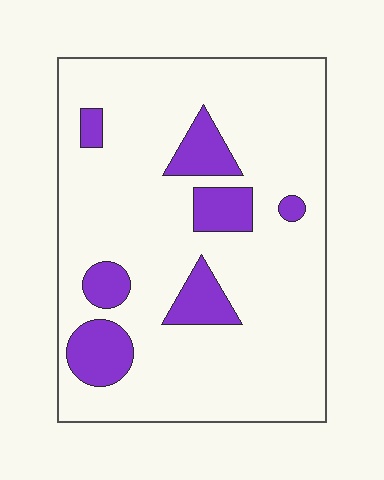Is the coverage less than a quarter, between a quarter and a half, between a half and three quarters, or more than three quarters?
Less than a quarter.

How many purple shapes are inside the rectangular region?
7.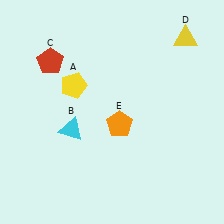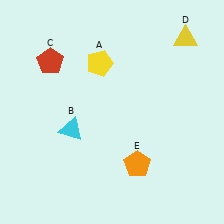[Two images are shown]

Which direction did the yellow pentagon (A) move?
The yellow pentagon (A) moved right.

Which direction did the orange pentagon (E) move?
The orange pentagon (E) moved down.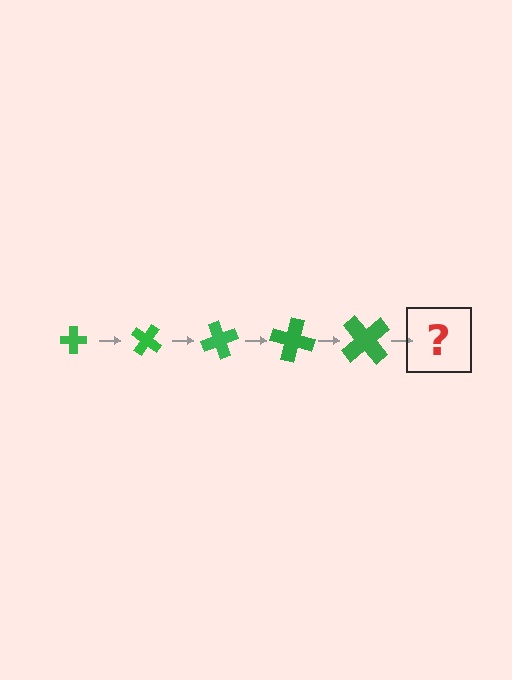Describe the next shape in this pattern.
It should be a cross, larger than the previous one and rotated 175 degrees from the start.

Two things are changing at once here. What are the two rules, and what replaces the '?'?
The two rules are that the cross grows larger each step and it rotates 35 degrees each step. The '?' should be a cross, larger than the previous one and rotated 175 degrees from the start.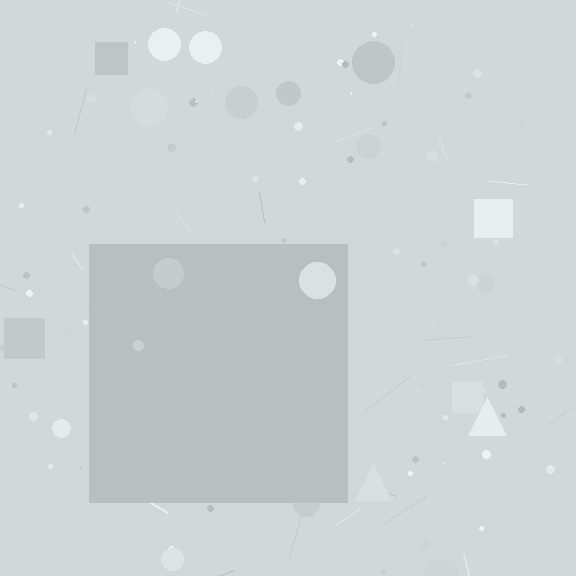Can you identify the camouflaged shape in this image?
The camouflaged shape is a square.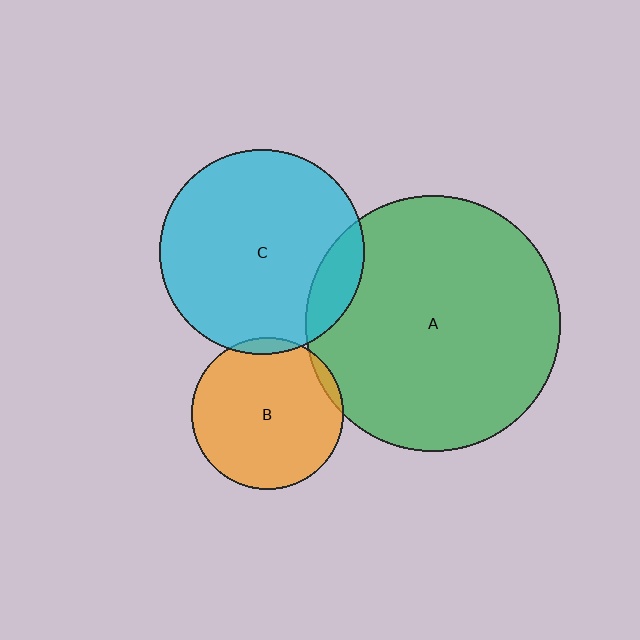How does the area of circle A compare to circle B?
Approximately 2.8 times.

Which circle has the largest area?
Circle A (green).